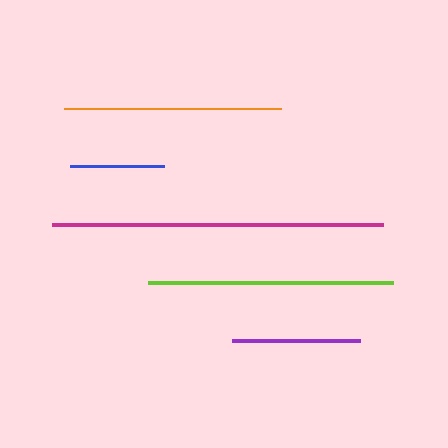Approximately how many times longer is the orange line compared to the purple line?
The orange line is approximately 1.7 times the length of the purple line.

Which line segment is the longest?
The magenta line is the longest at approximately 332 pixels.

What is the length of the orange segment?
The orange segment is approximately 217 pixels long.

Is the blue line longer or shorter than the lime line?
The lime line is longer than the blue line.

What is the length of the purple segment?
The purple segment is approximately 128 pixels long.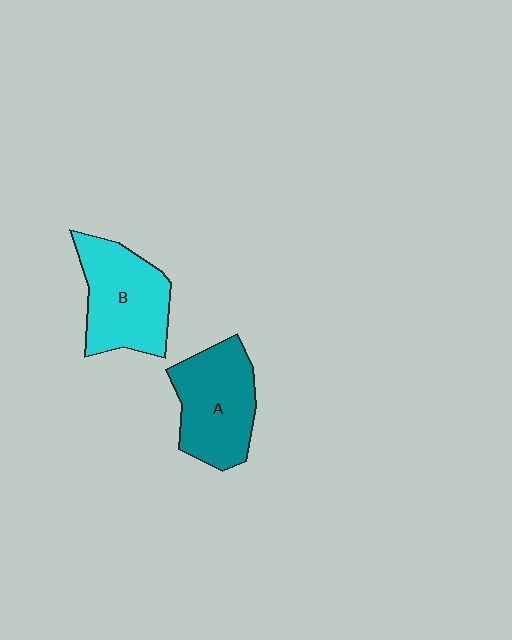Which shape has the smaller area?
Shape A (teal).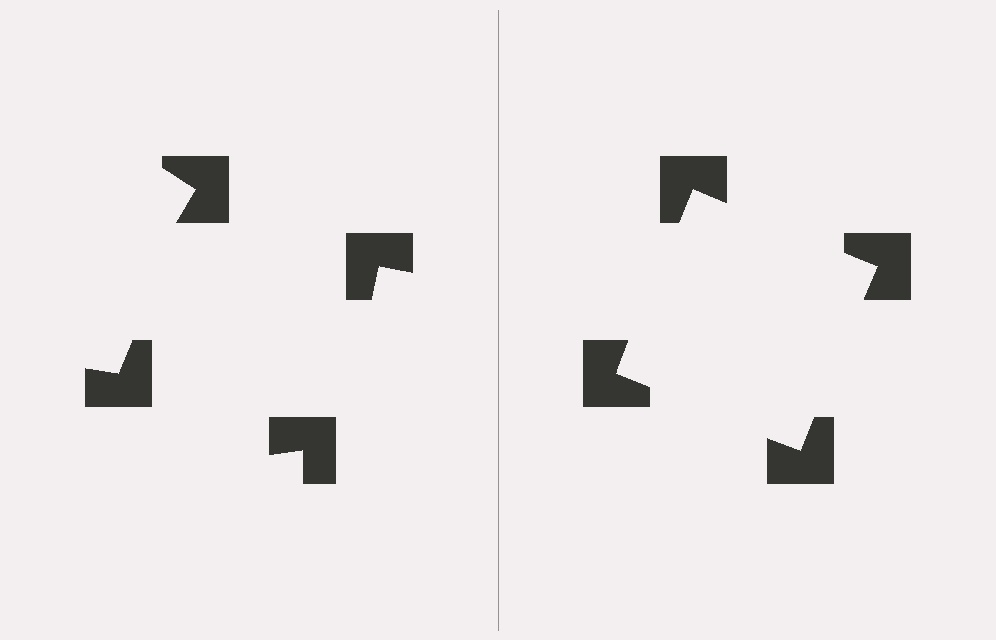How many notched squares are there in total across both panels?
8 — 4 on each side.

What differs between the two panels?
The notched squares are positioned identically on both sides; only the wedge orientations differ. On the right they align to a square; on the left they are misaligned.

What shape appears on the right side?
An illusory square.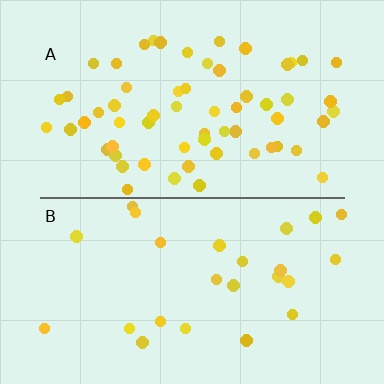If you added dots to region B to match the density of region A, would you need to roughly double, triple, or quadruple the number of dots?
Approximately double.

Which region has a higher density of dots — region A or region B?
A (the top).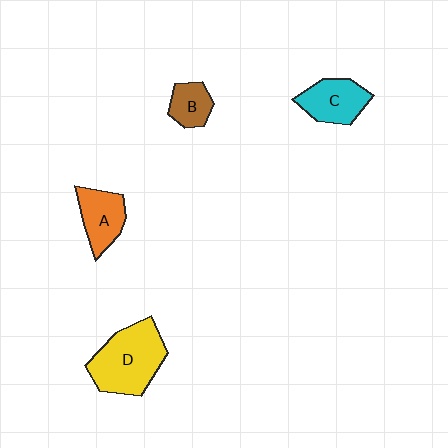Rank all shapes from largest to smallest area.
From largest to smallest: D (yellow), C (cyan), A (orange), B (brown).